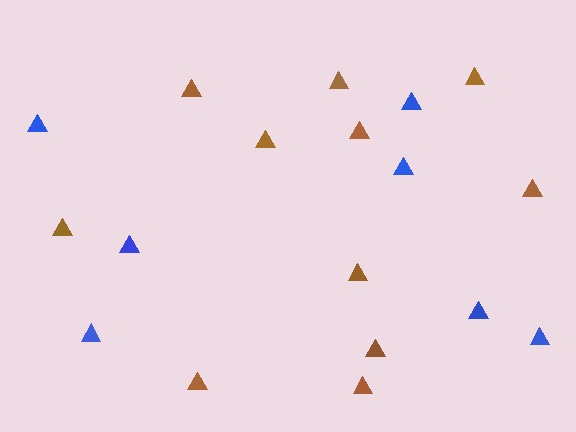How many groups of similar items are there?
There are 2 groups: one group of blue triangles (7) and one group of brown triangles (11).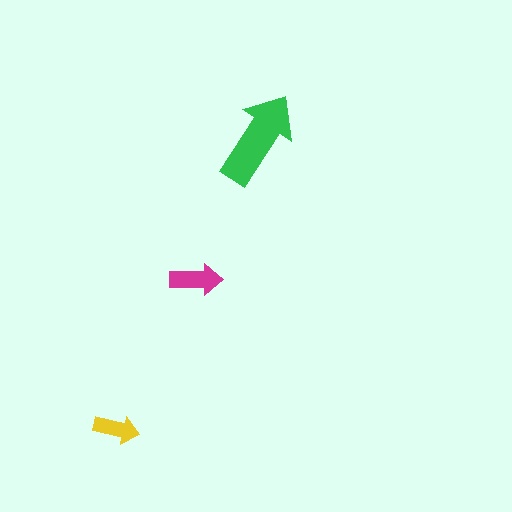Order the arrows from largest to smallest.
the green one, the magenta one, the yellow one.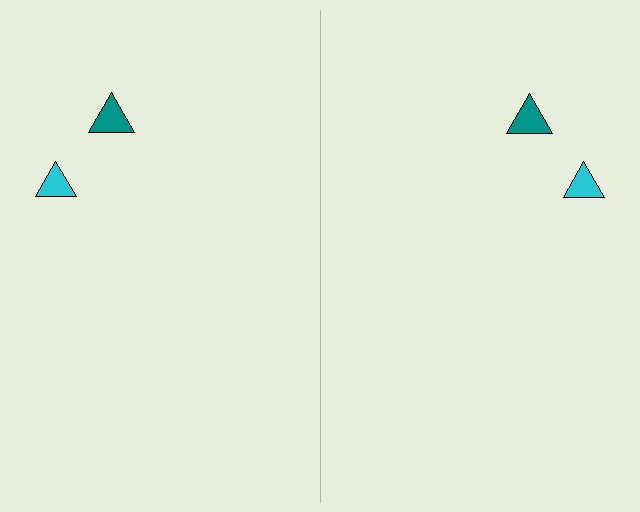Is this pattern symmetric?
Yes, this pattern has bilateral (reflection) symmetry.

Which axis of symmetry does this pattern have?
The pattern has a vertical axis of symmetry running through the center of the image.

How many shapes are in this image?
There are 4 shapes in this image.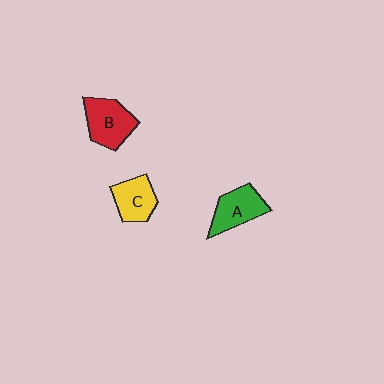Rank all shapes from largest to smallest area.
From largest to smallest: B (red), A (green), C (yellow).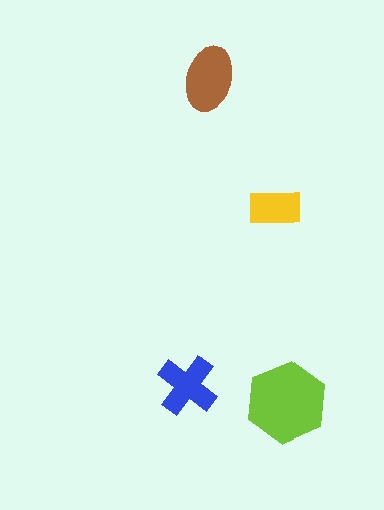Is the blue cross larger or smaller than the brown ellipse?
Smaller.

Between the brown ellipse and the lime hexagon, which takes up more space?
The lime hexagon.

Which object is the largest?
The lime hexagon.